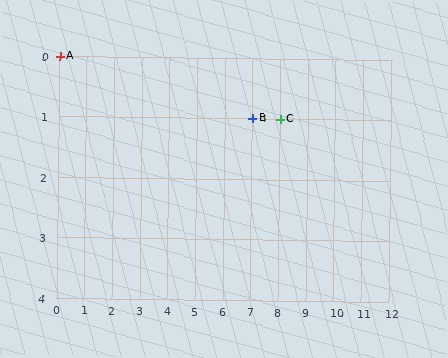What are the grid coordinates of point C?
Point C is at grid coordinates (8, 1).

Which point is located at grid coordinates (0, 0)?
Point A is at (0, 0).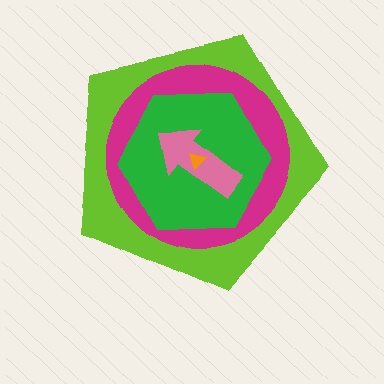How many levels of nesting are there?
5.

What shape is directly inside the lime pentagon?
The magenta circle.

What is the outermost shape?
The lime pentagon.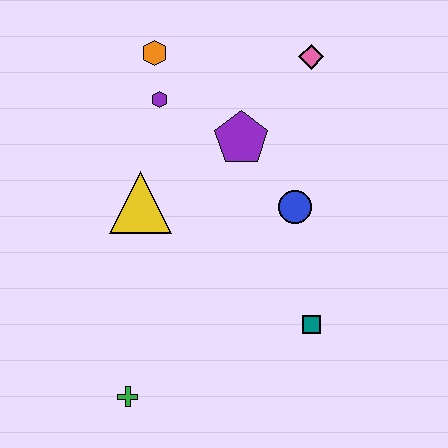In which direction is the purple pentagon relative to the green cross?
The purple pentagon is above the green cross.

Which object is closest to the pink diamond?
The purple pentagon is closest to the pink diamond.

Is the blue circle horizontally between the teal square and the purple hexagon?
Yes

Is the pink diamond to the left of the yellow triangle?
No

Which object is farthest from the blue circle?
The green cross is farthest from the blue circle.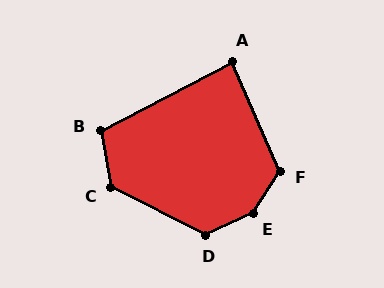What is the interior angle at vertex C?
Approximately 127 degrees (obtuse).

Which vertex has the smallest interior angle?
A, at approximately 86 degrees.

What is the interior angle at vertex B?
Approximately 108 degrees (obtuse).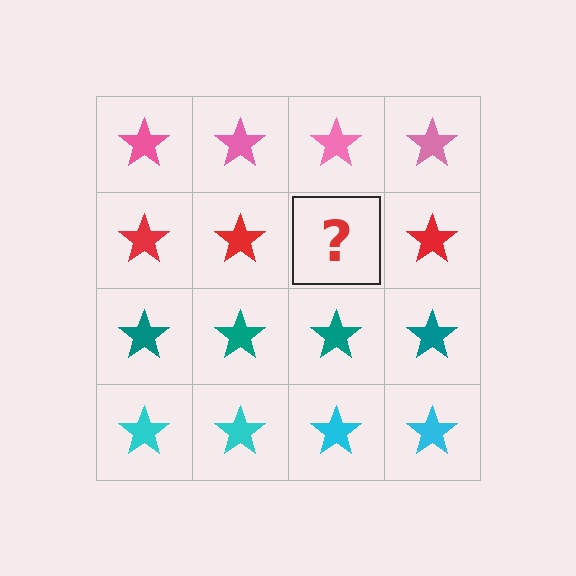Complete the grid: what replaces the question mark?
The question mark should be replaced with a red star.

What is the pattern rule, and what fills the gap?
The rule is that each row has a consistent color. The gap should be filled with a red star.